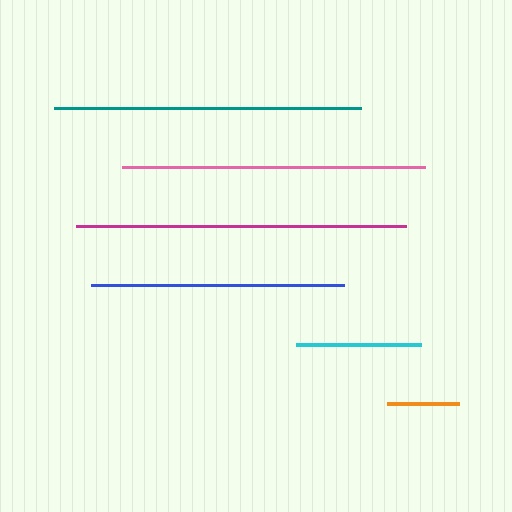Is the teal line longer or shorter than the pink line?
The teal line is longer than the pink line.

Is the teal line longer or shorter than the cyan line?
The teal line is longer than the cyan line.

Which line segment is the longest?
The magenta line is the longest at approximately 329 pixels.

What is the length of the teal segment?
The teal segment is approximately 307 pixels long.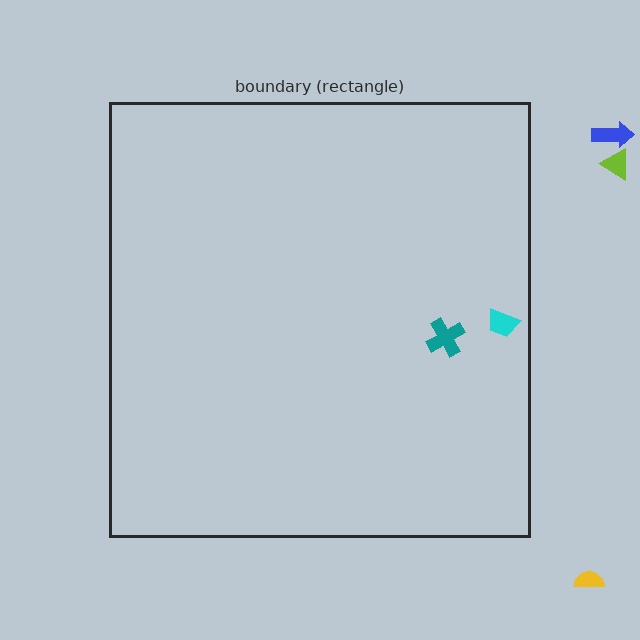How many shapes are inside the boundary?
2 inside, 3 outside.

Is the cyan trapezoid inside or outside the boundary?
Inside.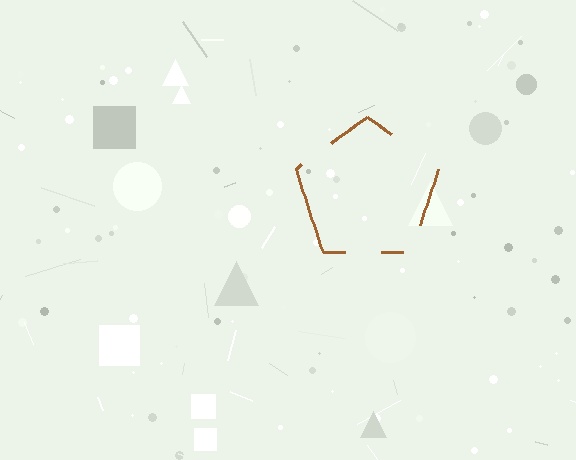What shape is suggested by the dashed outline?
The dashed outline suggests a pentagon.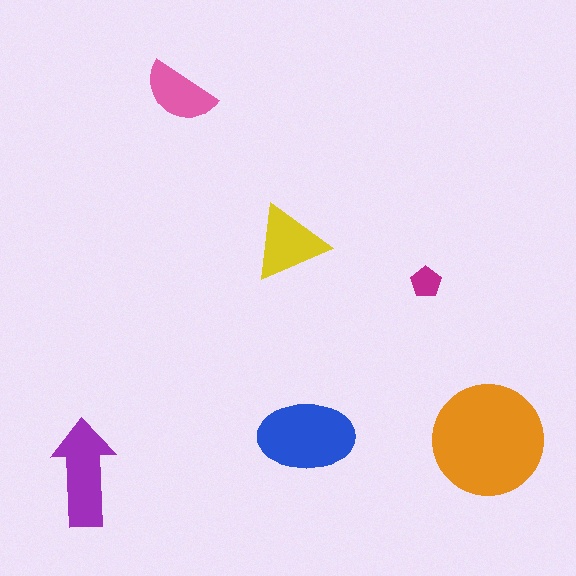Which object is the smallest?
The magenta pentagon.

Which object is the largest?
The orange circle.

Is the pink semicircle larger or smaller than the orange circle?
Smaller.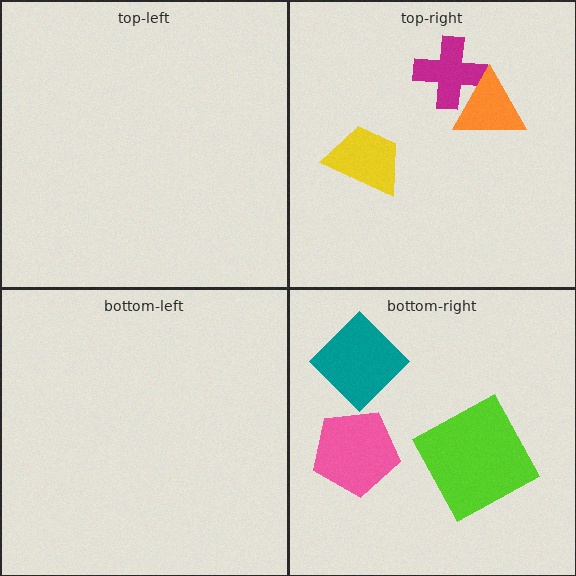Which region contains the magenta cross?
The top-right region.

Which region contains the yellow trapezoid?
The top-right region.